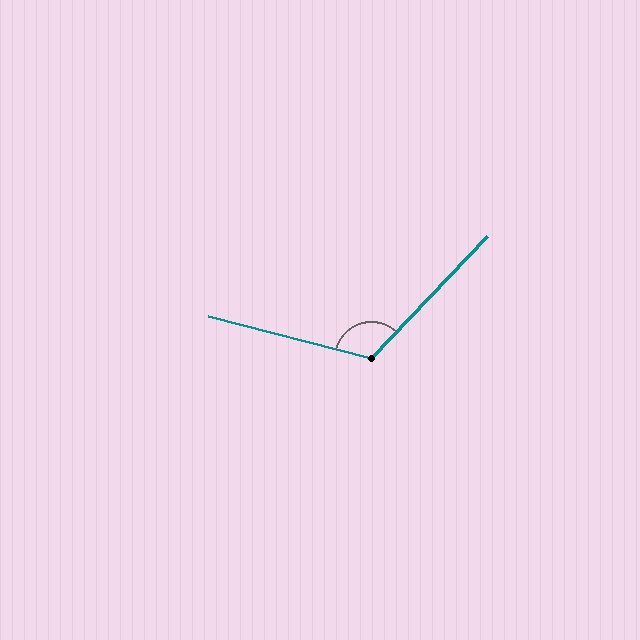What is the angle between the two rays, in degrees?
Approximately 119 degrees.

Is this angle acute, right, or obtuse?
It is obtuse.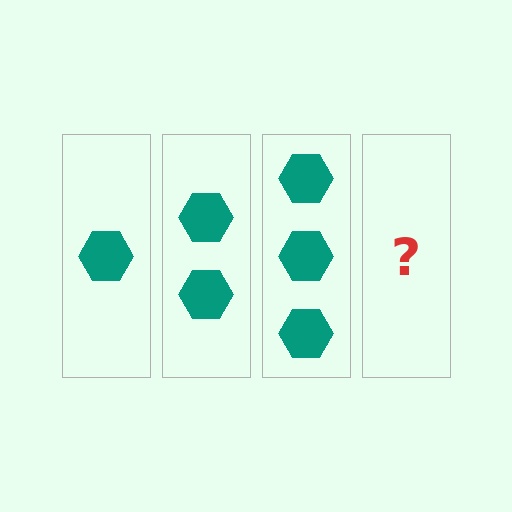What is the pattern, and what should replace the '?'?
The pattern is that each step adds one more hexagon. The '?' should be 4 hexagons.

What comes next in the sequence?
The next element should be 4 hexagons.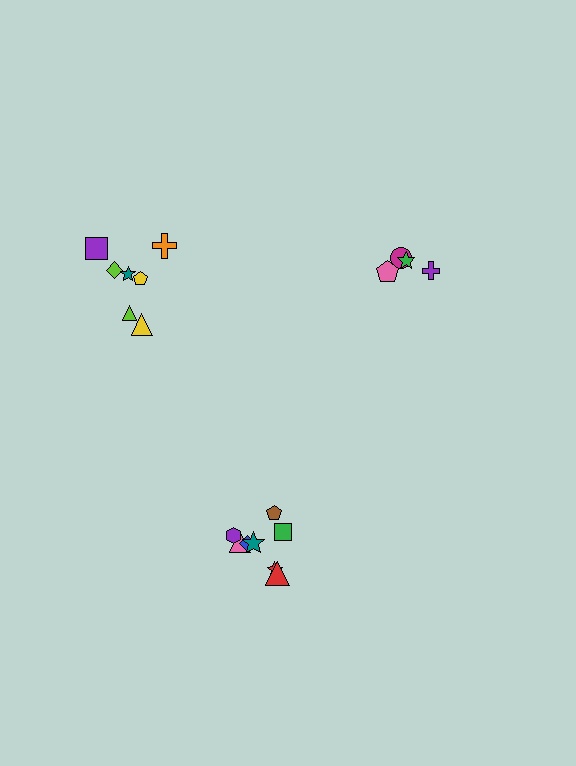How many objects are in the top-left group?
There are 7 objects.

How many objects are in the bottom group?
There are 8 objects.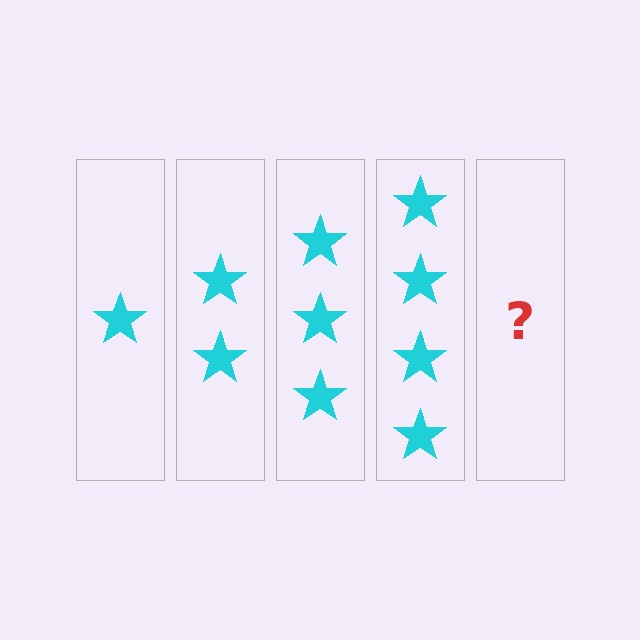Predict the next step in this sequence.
The next step is 5 stars.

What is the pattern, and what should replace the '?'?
The pattern is that each step adds one more star. The '?' should be 5 stars.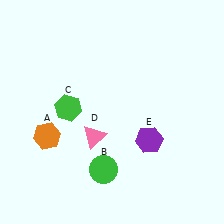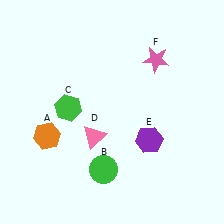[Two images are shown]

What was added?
A pink star (F) was added in Image 2.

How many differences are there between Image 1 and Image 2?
There is 1 difference between the two images.